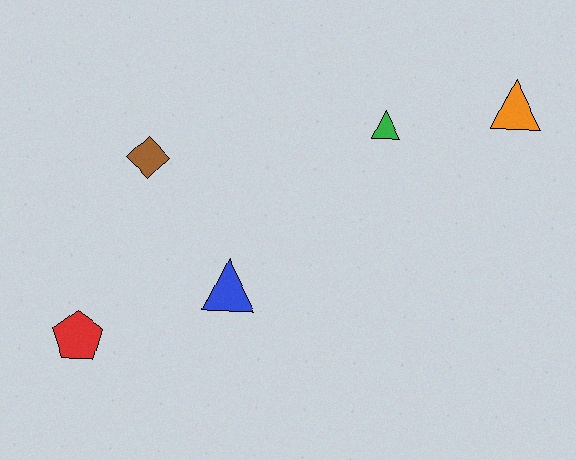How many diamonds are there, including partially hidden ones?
There is 1 diamond.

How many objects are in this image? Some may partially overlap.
There are 5 objects.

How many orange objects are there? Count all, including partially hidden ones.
There is 1 orange object.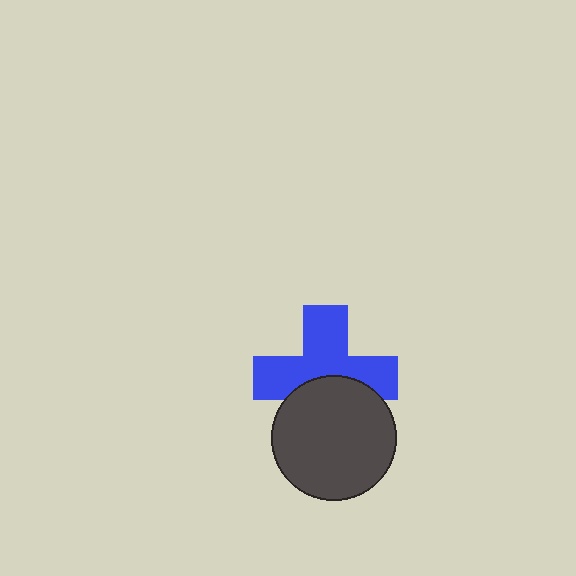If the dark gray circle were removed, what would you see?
You would see the complete blue cross.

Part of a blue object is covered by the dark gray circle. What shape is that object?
It is a cross.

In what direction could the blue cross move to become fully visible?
The blue cross could move up. That would shift it out from behind the dark gray circle entirely.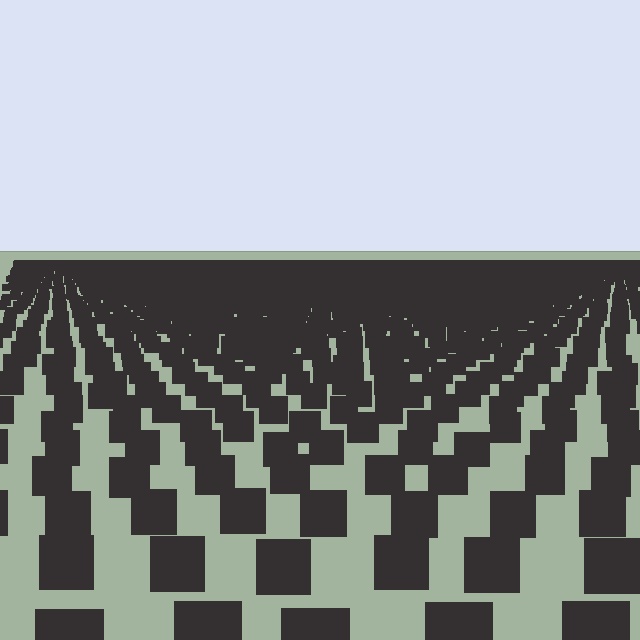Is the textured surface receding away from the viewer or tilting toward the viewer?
The surface is receding away from the viewer. Texture elements get smaller and denser toward the top.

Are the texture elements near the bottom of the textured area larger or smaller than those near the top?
Larger. Near the bottom, elements are closer to the viewer and appear at a bigger on-screen size.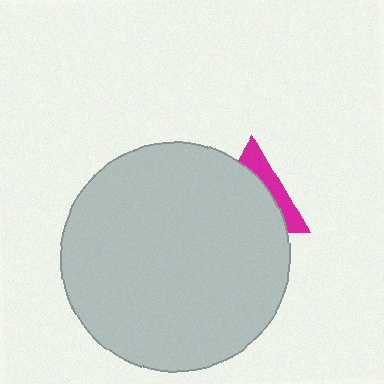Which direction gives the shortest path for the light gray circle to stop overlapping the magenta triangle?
Moving toward the lower-left gives the shortest separation.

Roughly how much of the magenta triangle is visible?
A small part of it is visible (roughly 31%).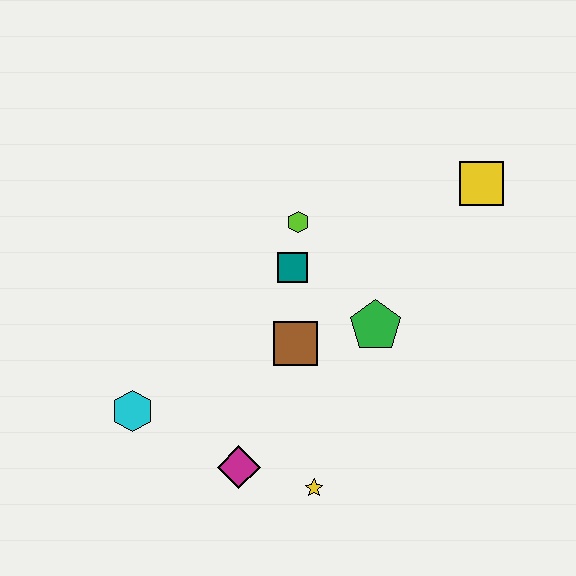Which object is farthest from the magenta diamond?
The yellow square is farthest from the magenta diamond.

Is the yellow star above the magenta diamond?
No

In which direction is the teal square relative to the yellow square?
The teal square is to the left of the yellow square.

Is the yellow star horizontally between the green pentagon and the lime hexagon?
Yes